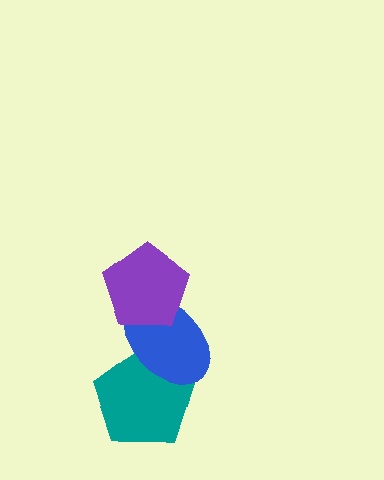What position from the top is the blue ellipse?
The blue ellipse is 2nd from the top.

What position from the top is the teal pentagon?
The teal pentagon is 3rd from the top.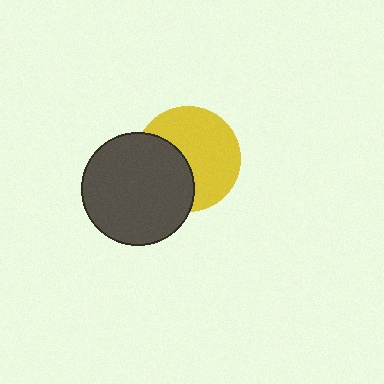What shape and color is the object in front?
The object in front is a dark gray circle.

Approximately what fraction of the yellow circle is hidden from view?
Roughly 38% of the yellow circle is hidden behind the dark gray circle.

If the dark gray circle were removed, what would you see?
You would see the complete yellow circle.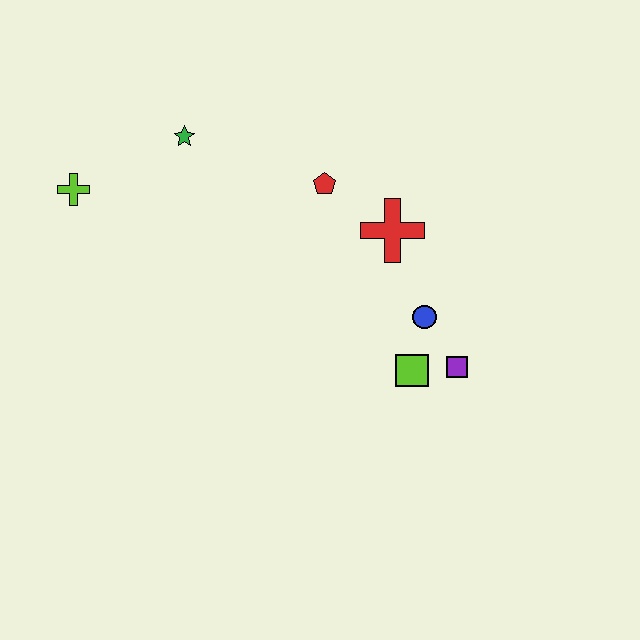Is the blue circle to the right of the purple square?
No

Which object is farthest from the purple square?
The lime cross is farthest from the purple square.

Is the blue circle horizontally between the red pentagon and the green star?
No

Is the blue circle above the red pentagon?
No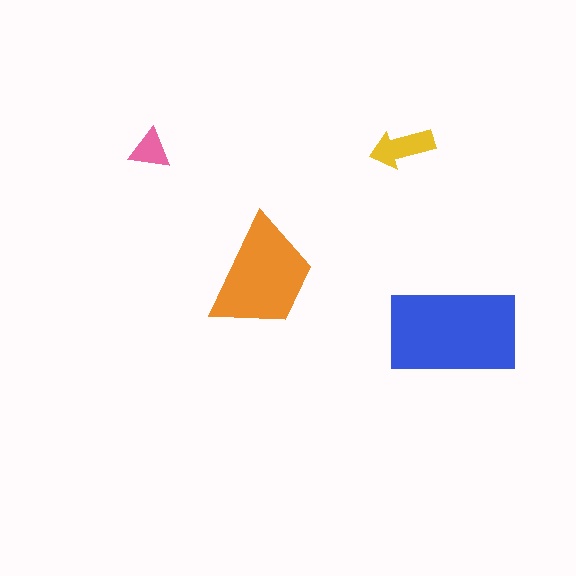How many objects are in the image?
There are 4 objects in the image.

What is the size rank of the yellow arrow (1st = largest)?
3rd.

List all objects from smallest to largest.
The pink triangle, the yellow arrow, the orange trapezoid, the blue rectangle.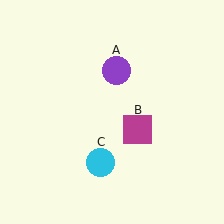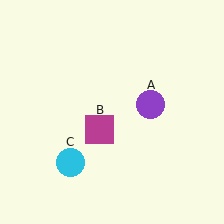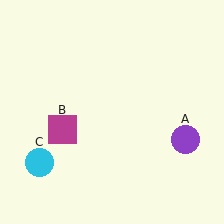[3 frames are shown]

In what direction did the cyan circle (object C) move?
The cyan circle (object C) moved left.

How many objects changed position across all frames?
3 objects changed position: purple circle (object A), magenta square (object B), cyan circle (object C).